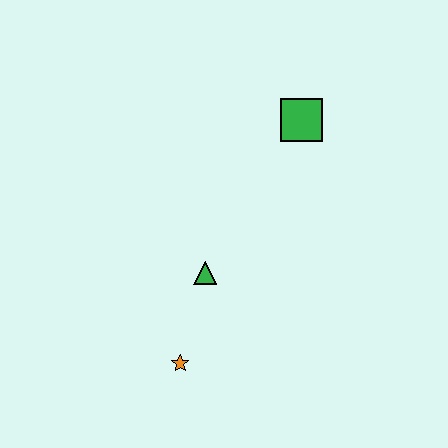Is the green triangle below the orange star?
No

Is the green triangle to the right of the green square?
No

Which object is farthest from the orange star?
The green square is farthest from the orange star.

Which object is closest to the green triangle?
The orange star is closest to the green triangle.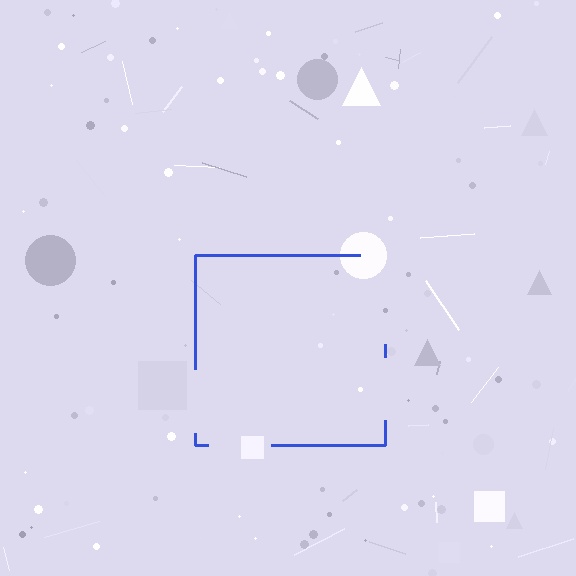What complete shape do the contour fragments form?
The contour fragments form a square.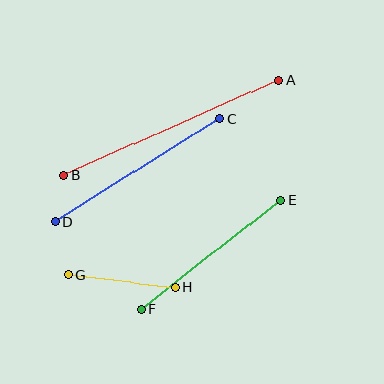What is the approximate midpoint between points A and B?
The midpoint is at approximately (171, 128) pixels.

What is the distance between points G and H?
The distance is approximately 108 pixels.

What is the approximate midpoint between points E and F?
The midpoint is at approximately (211, 254) pixels.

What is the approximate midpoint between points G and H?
The midpoint is at approximately (122, 281) pixels.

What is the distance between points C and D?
The distance is approximately 194 pixels.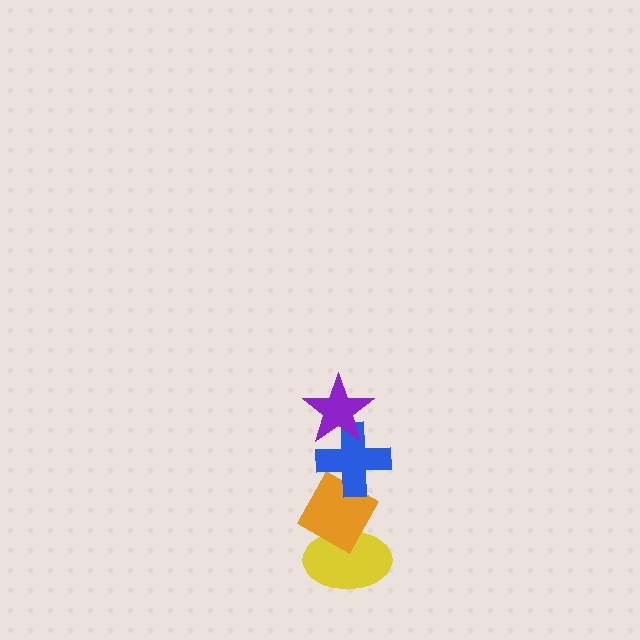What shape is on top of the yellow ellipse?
The orange diamond is on top of the yellow ellipse.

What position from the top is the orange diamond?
The orange diamond is 3rd from the top.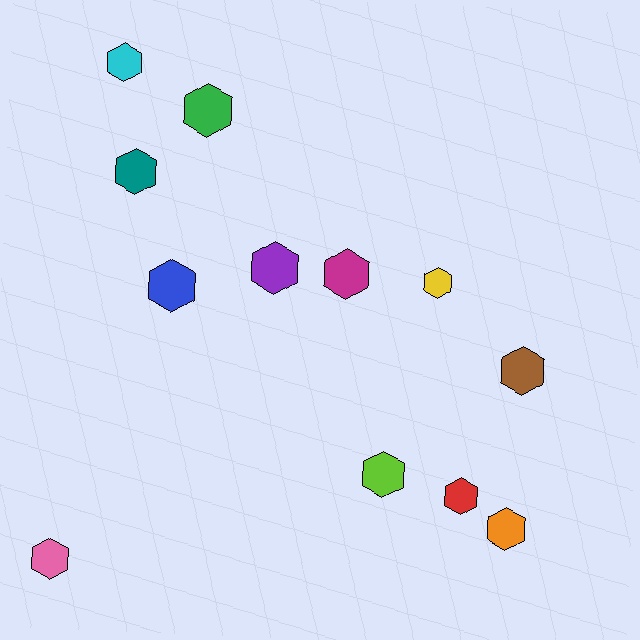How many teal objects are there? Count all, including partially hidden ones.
There is 1 teal object.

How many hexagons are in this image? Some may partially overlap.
There are 12 hexagons.